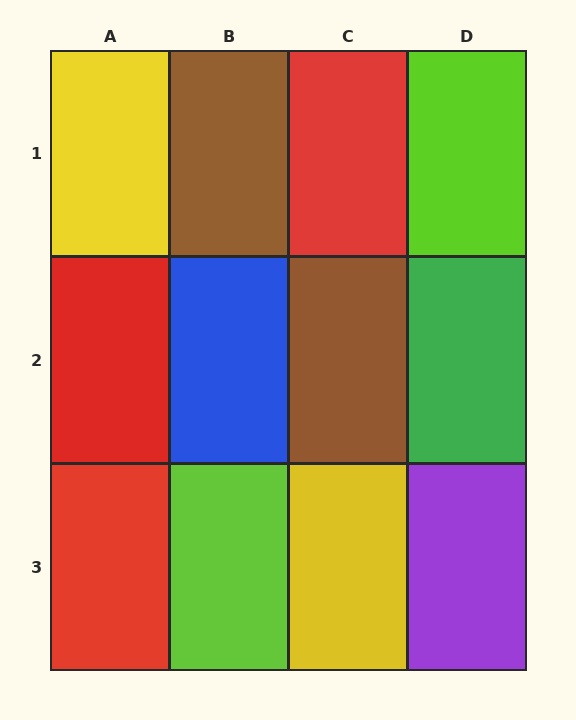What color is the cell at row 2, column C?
Brown.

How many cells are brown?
2 cells are brown.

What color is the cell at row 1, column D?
Lime.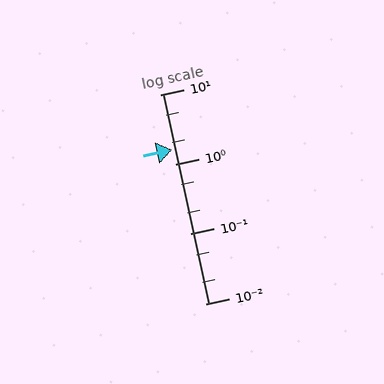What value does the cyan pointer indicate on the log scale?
The pointer indicates approximately 1.6.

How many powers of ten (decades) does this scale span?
The scale spans 3 decades, from 0.01 to 10.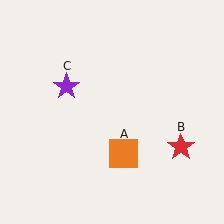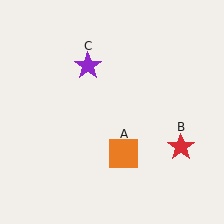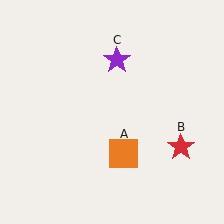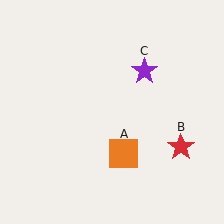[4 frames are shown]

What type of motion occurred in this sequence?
The purple star (object C) rotated clockwise around the center of the scene.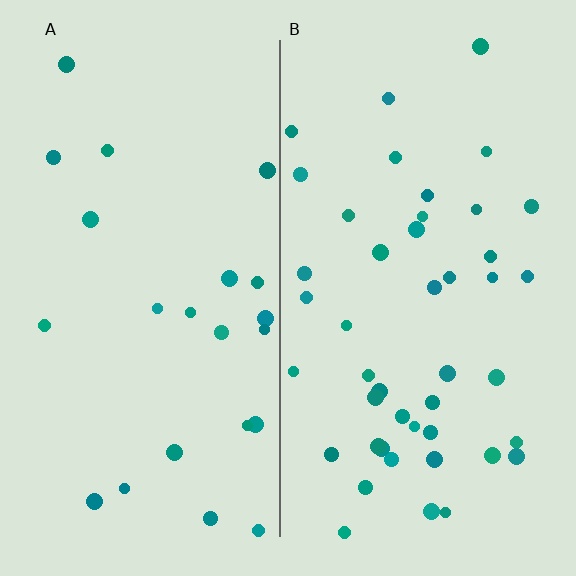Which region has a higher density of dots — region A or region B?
B (the right).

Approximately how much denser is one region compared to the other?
Approximately 2.0× — region B over region A.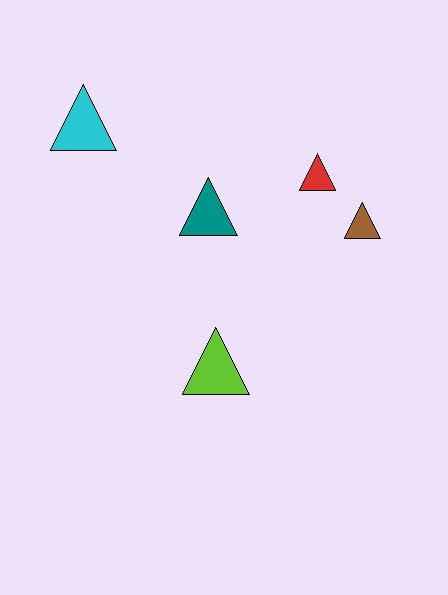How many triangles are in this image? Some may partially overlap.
There are 5 triangles.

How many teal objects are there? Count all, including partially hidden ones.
There is 1 teal object.